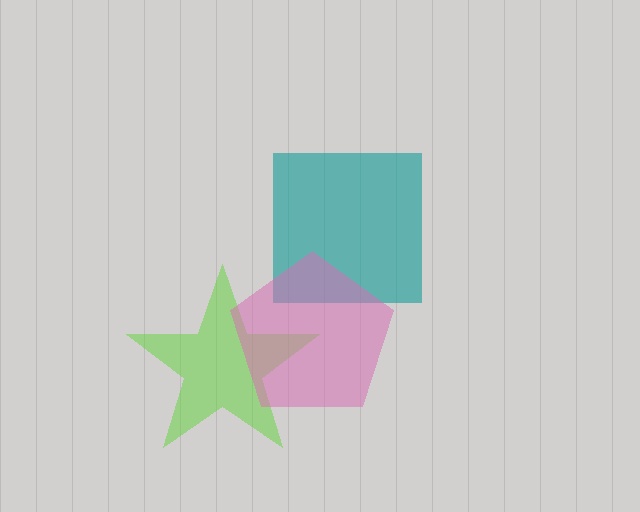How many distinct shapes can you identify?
There are 3 distinct shapes: a teal square, a lime star, a pink pentagon.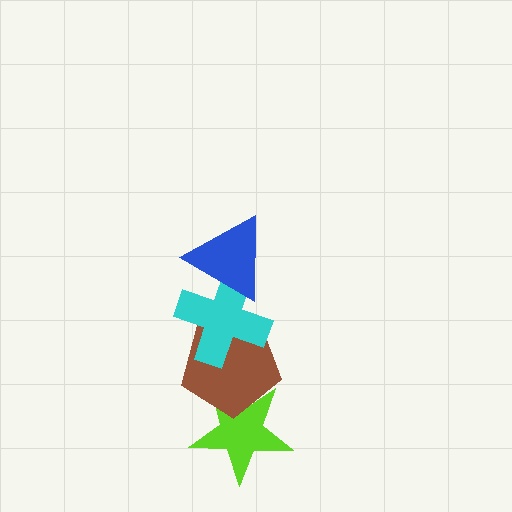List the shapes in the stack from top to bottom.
From top to bottom: the blue triangle, the cyan cross, the brown pentagon, the lime star.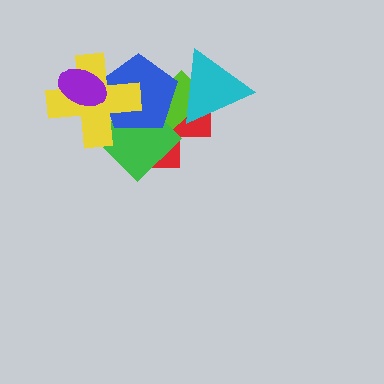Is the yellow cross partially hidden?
Yes, it is partially covered by another shape.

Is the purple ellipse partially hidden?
No, no other shape covers it.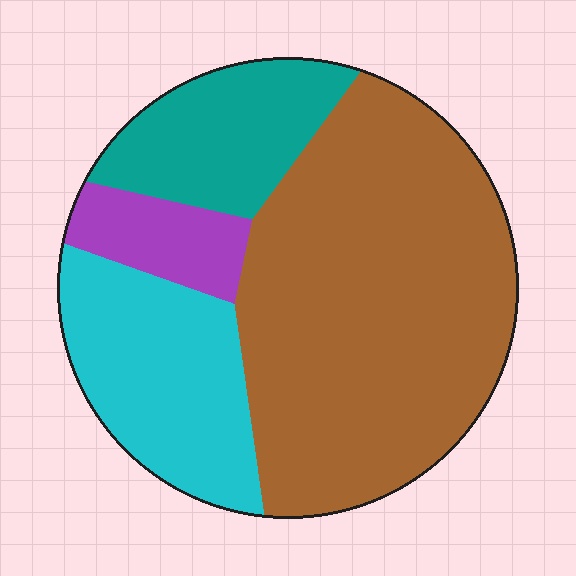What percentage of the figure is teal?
Teal takes up less than a sixth of the figure.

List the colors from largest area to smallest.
From largest to smallest: brown, cyan, teal, purple.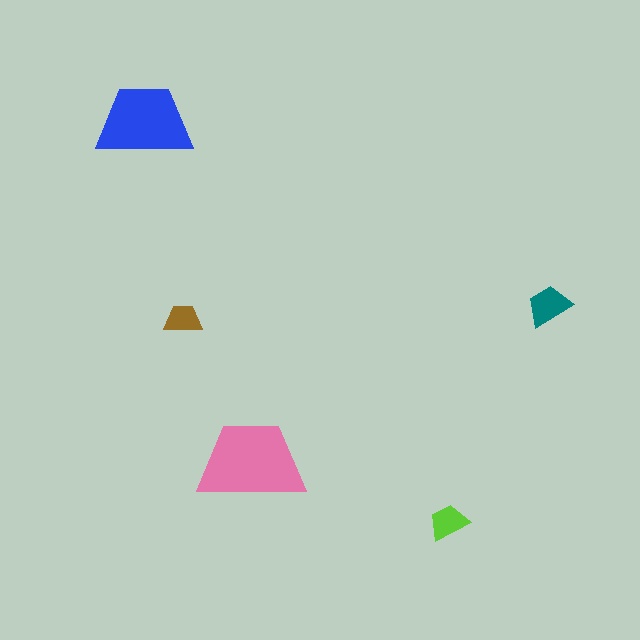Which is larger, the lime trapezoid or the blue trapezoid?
The blue one.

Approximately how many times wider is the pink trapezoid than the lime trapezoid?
About 2.5 times wider.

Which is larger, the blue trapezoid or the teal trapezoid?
The blue one.